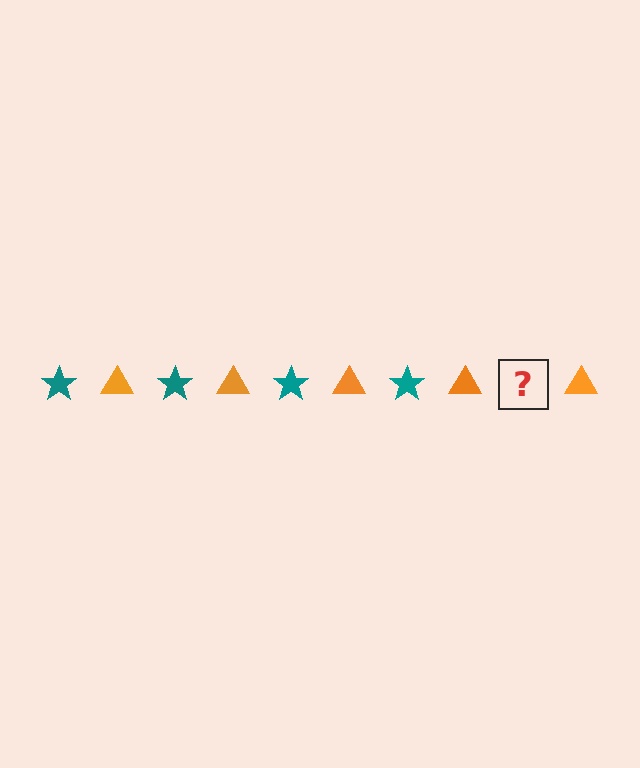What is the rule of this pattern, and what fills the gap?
The rule is that the pattern alternates between teal star and orange triangle. The gap should be filled with a teal star.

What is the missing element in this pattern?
The missing element is a teal star.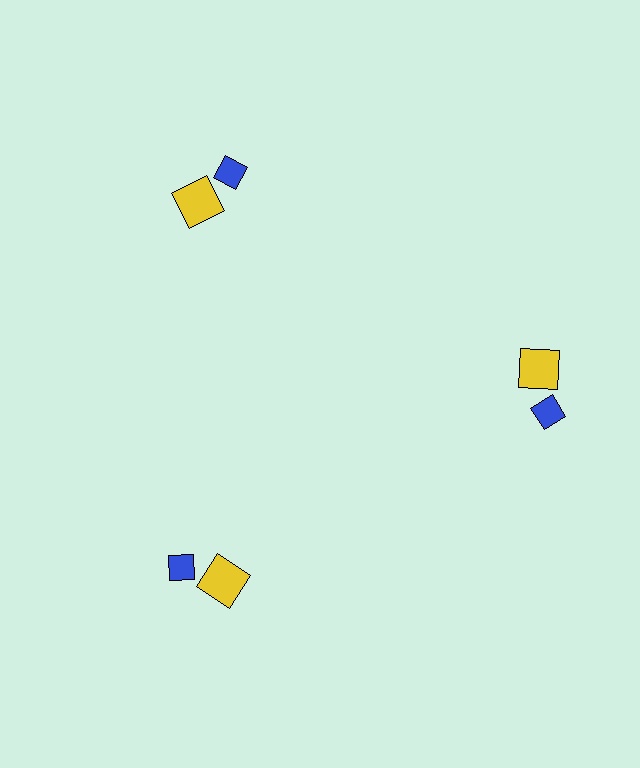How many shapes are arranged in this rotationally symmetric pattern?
There are 6 shapes, arranged in 3 groups of 2.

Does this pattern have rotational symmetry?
Yes, this pattern has 3-fold rotational symmetry. It looks the same after rotating 120 degrees around the center.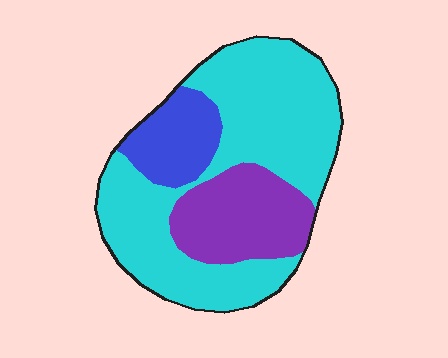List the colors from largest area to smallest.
From largest to smallest: cyan, purple, blue.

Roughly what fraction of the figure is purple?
Purple takes up between a sixth and a third of the figure.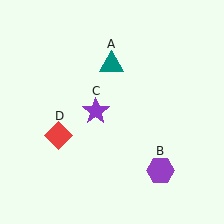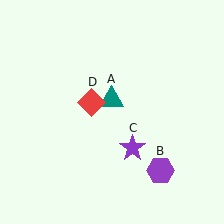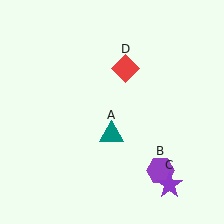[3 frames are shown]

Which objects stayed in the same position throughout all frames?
Purple hexagon (object B) remained stationary.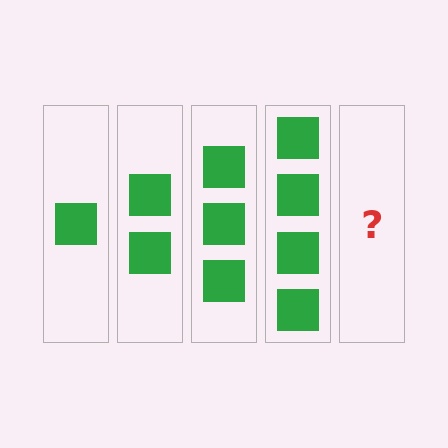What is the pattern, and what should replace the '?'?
The pattern is that each step adds one more square. The '?' should be 5 squares.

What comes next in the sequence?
The next element should be 5 squares.